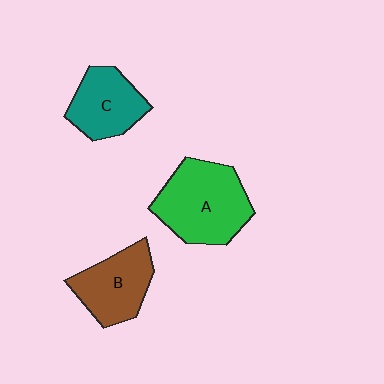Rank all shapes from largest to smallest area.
From largest to smallest: A (green), B (brown), C (teal).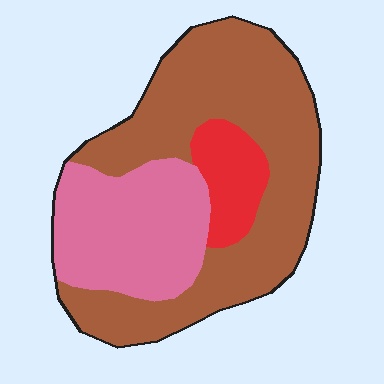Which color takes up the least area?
Red, at roughly 10%.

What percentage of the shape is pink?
Pink covers roughly 30% of the shape.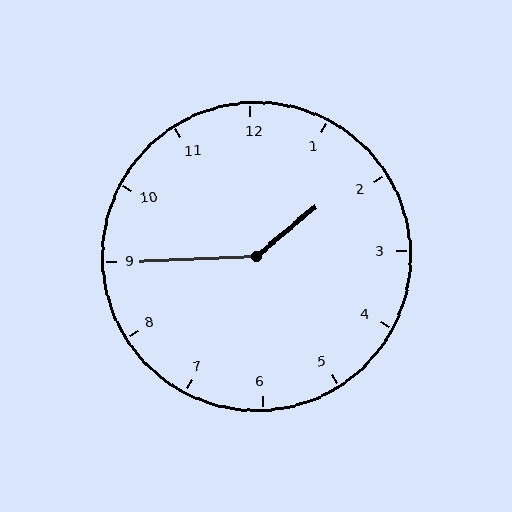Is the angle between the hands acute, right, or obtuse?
It is obtuse.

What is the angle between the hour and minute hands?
Approximately 142 degrees.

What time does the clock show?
1:45.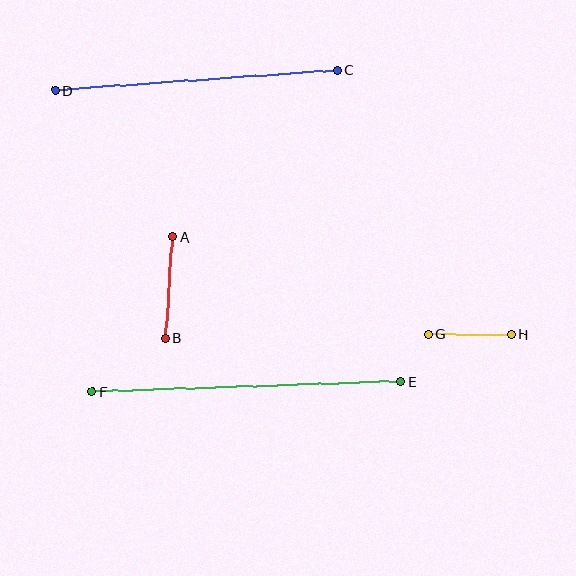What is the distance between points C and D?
The distance is approximately 283 pixels.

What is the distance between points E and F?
The distance is approximately 309 pixels.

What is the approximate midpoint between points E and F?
The midpoint is at approximately (246, 387) pixels.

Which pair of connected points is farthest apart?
Points E and F are farthest apart.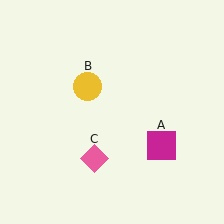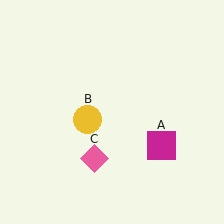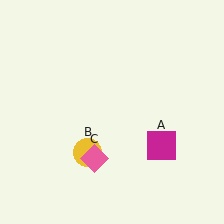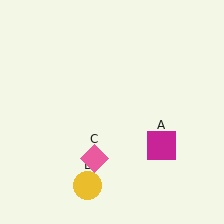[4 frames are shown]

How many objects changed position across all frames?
1 object changed position: yellow circle (object B).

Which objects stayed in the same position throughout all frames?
Magenta square (object A) and pink diamond (object C) remained stationary.